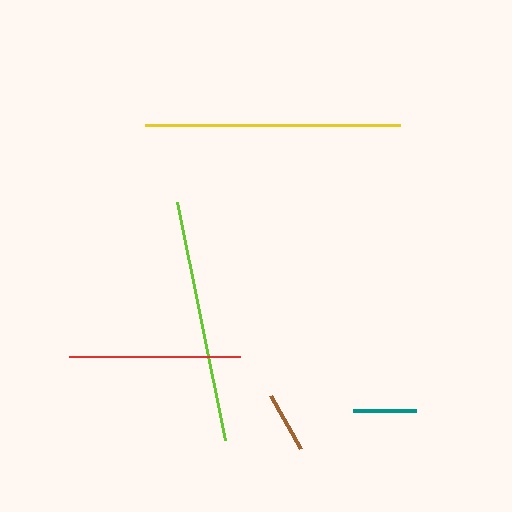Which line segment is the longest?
The yellow line is the longest at approximately 255 pixels.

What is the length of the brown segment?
The brown segment is approximately 61 pixels long.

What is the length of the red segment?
The red segment is approximately 171 pixels long.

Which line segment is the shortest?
The brown line is the shortest at approximately 61 pixels.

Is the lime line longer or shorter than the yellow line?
The yellow line is longer than the lime line.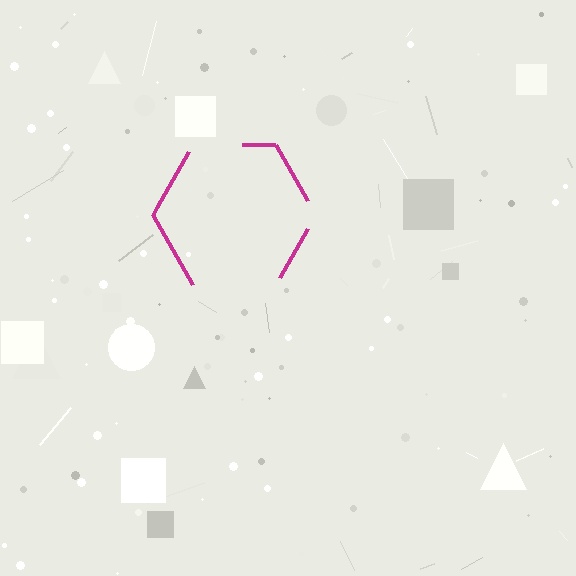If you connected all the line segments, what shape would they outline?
They would outline a hexagon.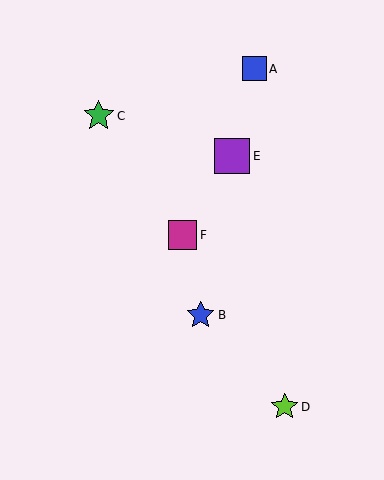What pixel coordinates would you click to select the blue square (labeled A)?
Click at (254, 69) to select the blue square A.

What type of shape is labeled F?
Shape F is a magenta square.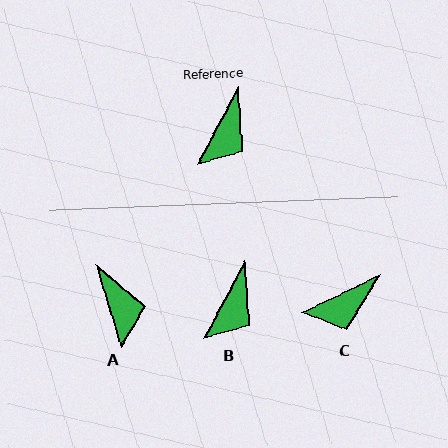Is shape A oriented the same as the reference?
No, it is off by about 45 degrees.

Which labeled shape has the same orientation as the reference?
B.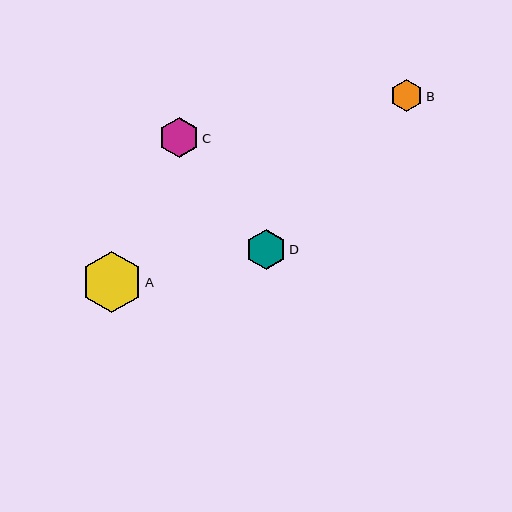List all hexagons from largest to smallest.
From largest to smallest: A, C, D, B.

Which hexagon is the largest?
Hexagon A is the largest with a size of approximately 61 pixels.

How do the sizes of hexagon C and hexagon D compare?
Hexagon C and hexagon D are approximately the same size.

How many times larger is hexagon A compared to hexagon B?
Hexagon A is approximately 1.9 times the size of hexagon B.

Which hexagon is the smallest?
Hexagon B is the smallest with a size of approximately 32 pixels.